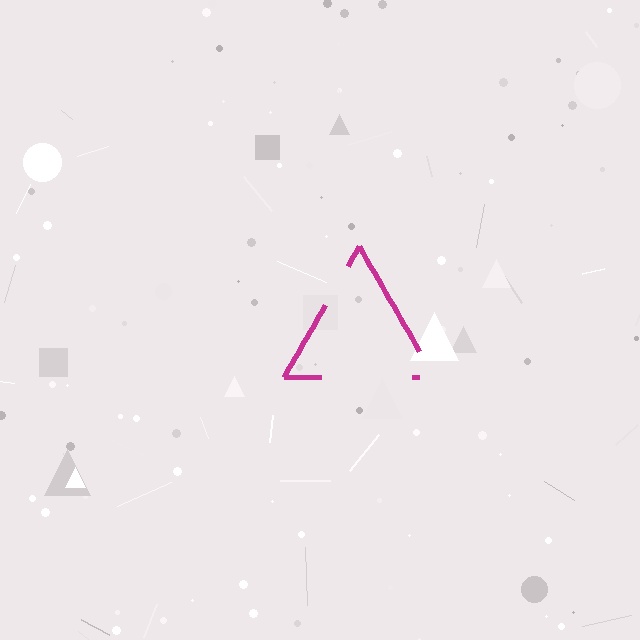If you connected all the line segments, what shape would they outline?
They would outline a triangle.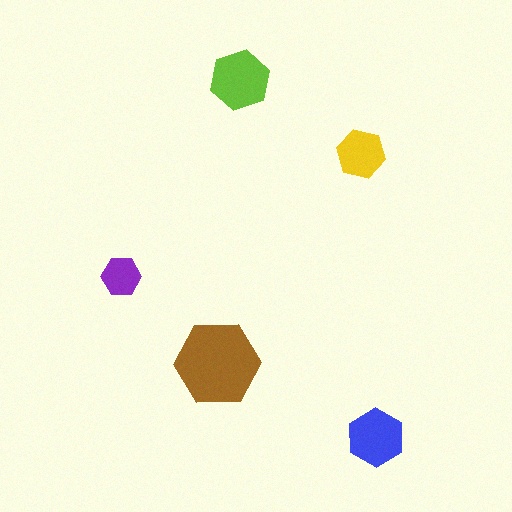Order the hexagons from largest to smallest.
the brown one, the lime one, the blue one, the yellow one, the purple one.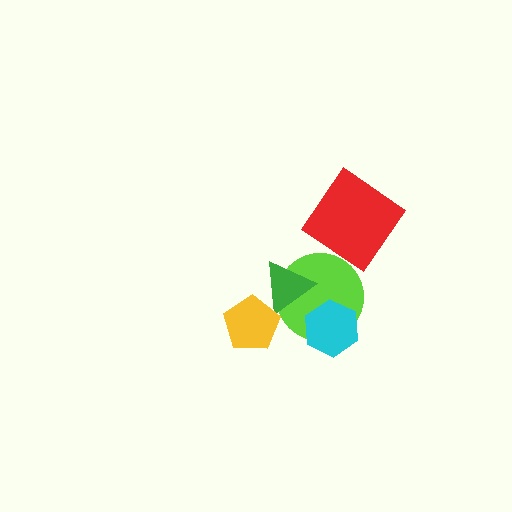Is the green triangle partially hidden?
Yes, it is partially covered by another shape.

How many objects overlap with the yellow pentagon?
1 object overlaps with the yellow pentagon.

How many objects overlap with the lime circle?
2 objects overlap with the lime circle.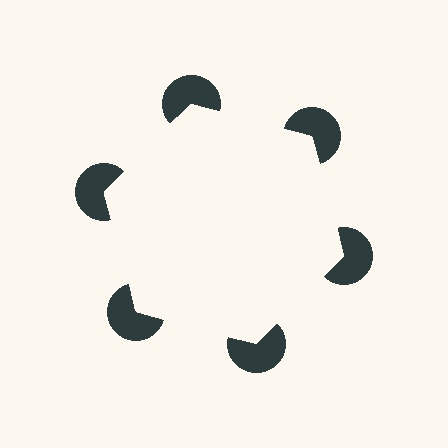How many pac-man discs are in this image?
There are 6 — one at each vertex of the illusory hexagon.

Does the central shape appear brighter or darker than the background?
It typically appears slightly brighter than the background, even though no actual brightness change is drawn.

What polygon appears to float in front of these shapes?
An illusory hexagon — its edges are inferred from the aligned wedge cuts in the pac-man discs, not physically drawn.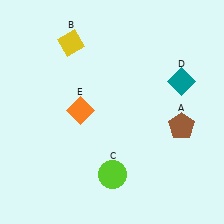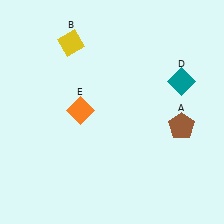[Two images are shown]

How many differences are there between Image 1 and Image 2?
There is 1 difference between the two images.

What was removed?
The lime circle (C) was removed in Image 2.